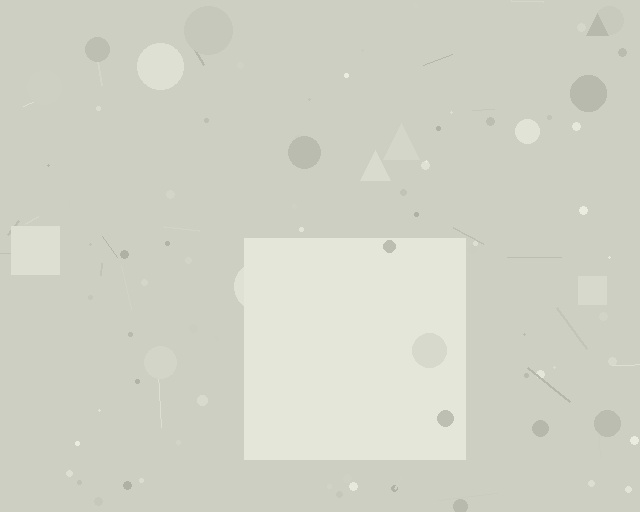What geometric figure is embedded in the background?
A square is embedded in the background.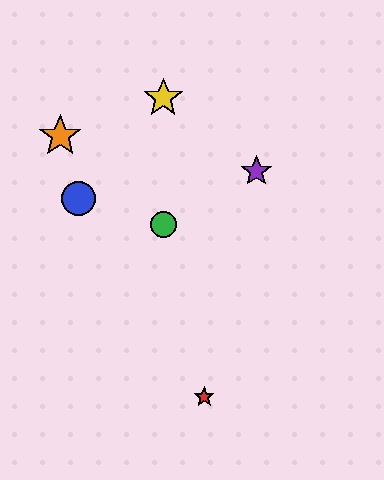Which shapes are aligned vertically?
The green circle, the yellow star are aligned vertically.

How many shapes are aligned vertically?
2 shapes (the green circle, the yellow star) are aligned vertically.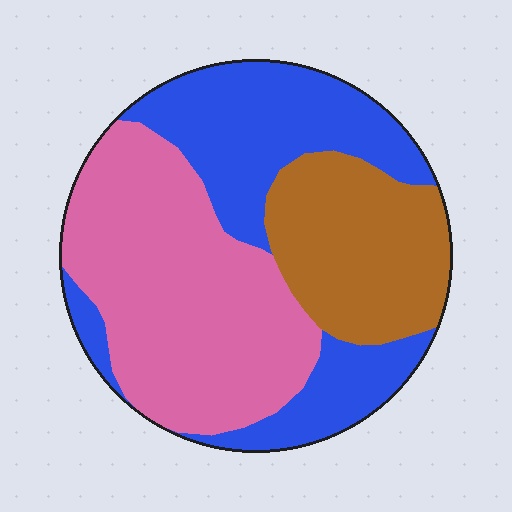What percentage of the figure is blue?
Blue covers roughly 35% of the figure.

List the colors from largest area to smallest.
From largest to smallest: pink, blue, brown.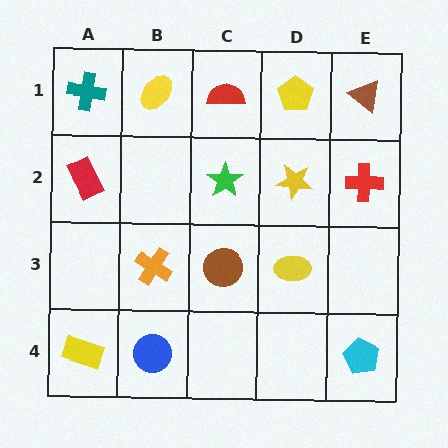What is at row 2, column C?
A green star.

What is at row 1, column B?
A yellow ellipse.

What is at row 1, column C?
A red semicircle.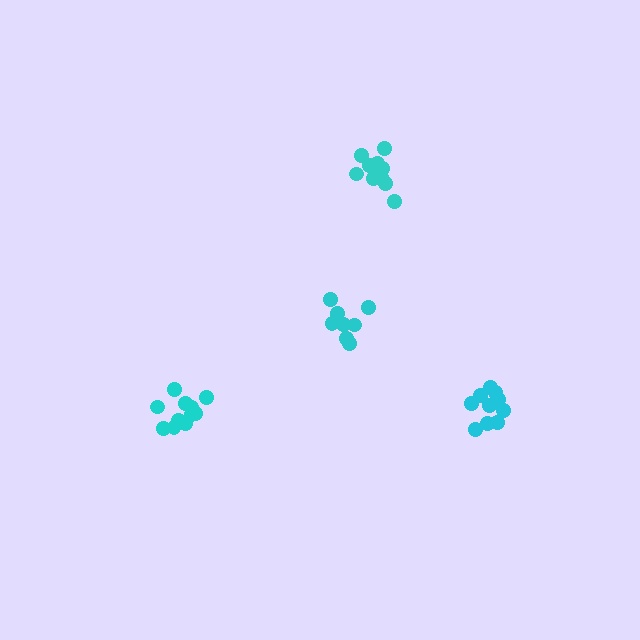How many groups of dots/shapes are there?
There are 4 groups.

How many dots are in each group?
Group 1: 11 dots, Group 2: 10 dots, Group 3: 8 dots, Group 4: 10 dots (39 total).